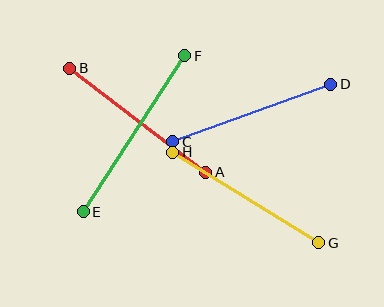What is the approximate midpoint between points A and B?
The midpoint is at approximately (138, 120) pixels.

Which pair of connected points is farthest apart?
Points E and F are farthest apart.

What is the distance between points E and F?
The distance is approximately 186 pixels.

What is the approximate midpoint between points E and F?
The midpoint is at approximately (134, 134) pixels.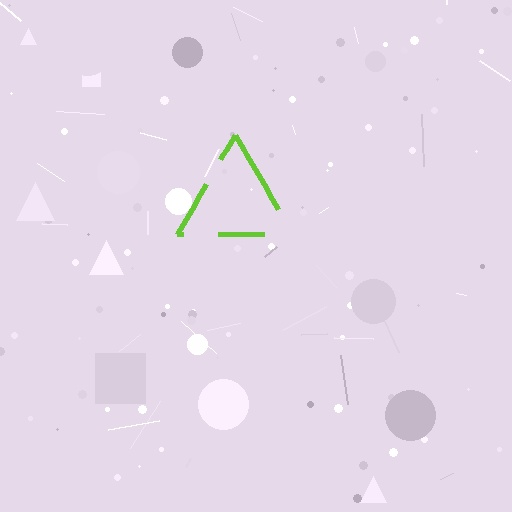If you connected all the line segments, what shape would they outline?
They would outline a triangle.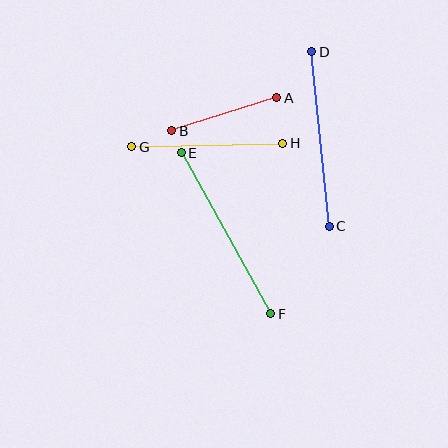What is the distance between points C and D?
The distance is approximately 175 pixels.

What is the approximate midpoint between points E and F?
The midpoint is at approximately (226, 233) pixels.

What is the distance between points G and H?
The distance is approximately 151 pixels.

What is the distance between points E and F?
The distance is approximately 184 pixels.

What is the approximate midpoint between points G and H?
The midpoint is at approximately (207, 145) pixels.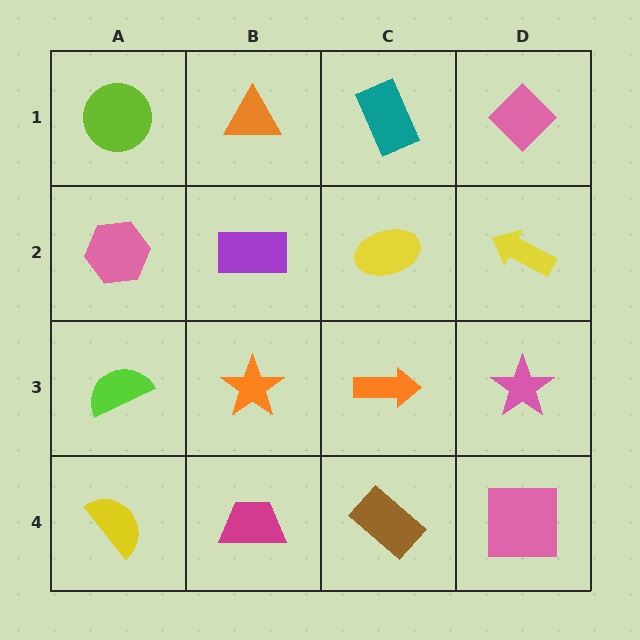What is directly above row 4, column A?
A lime semicircle.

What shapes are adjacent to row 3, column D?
A yellow arrow (row 2, column D), a pink square (row 4, column D), an orange arrow (row 3, column C).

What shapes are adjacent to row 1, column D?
A yellow arrow (row 2, column D), a teal rectangle (row 1, column C).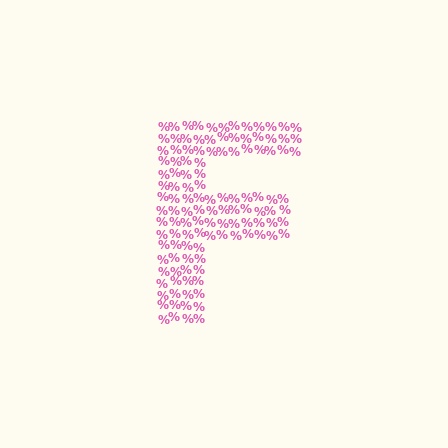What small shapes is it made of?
It is made of small percent signs.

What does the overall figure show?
The overall figure shows the letter F.